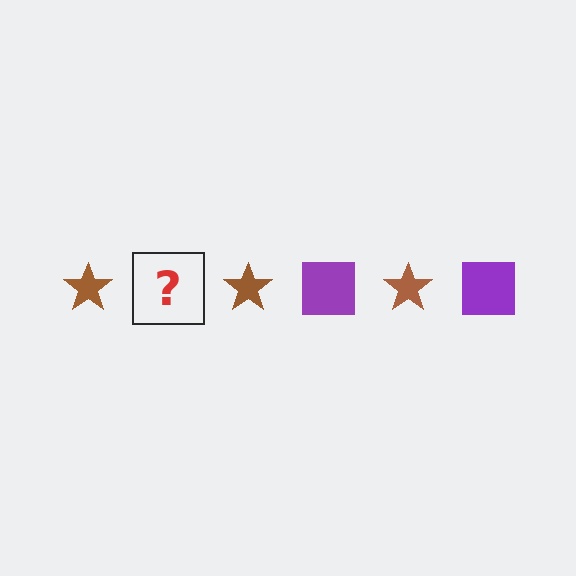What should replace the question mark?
The question mark should be replaced with a purple square.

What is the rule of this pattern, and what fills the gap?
The rule is that the pattern alternates between brown star and purple square. The gap should be filled with a purple square.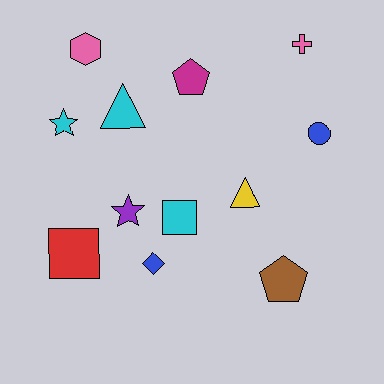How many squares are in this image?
There are 2 squares.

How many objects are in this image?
There are 12 objects.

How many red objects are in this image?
There is 1 red object.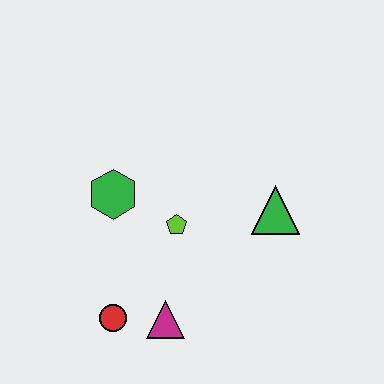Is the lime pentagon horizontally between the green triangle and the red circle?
Yes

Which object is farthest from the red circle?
The green triangle is farthest from the red circle.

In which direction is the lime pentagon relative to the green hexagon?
The lime pentagon is to the right of the green hexagon.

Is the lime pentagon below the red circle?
No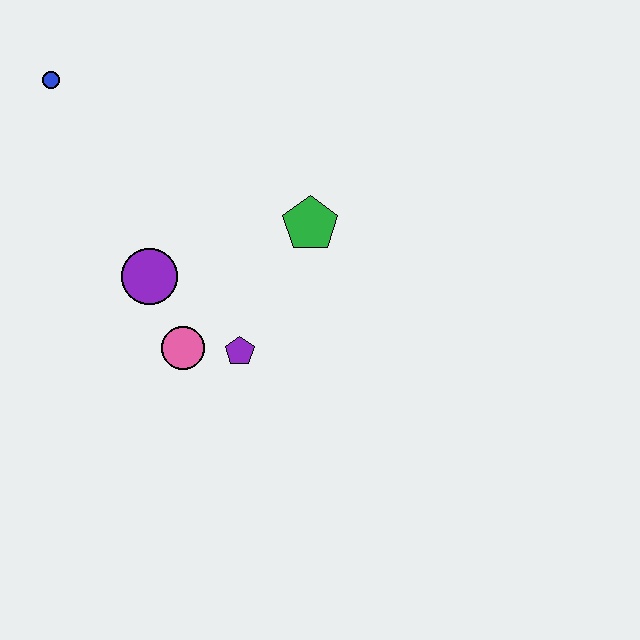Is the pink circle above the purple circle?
No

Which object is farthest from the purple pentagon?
The blue circle is farthest from the purple pentagon.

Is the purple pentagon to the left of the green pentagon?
Yes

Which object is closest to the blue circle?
The purple circle is closest to the blue circle.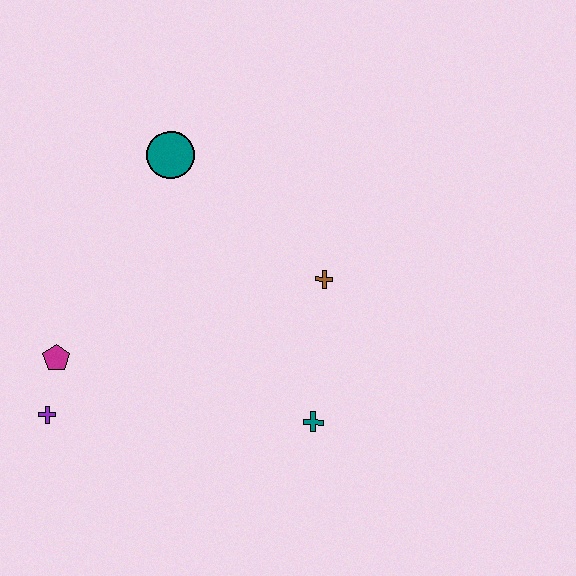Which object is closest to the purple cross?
The magenta pentagon is closest to the purple cross.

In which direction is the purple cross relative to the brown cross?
The purple cross is to the left of the brown cross.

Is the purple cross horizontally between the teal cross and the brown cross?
No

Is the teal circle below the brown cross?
No